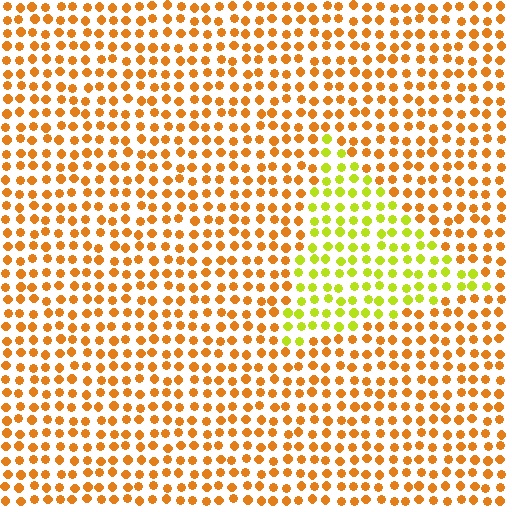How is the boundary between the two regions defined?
The boundary is defined purely by a slight shift in hue (about 43 degrees). Spacing, size, and orientation are identical on both sides.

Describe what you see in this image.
The image is filled with small orange elements in a uniform arrangement. A triangle-shaped region is visible where the elements are tinted to a slightly different hue, forming a subtle color boundary.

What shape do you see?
I see a triangle.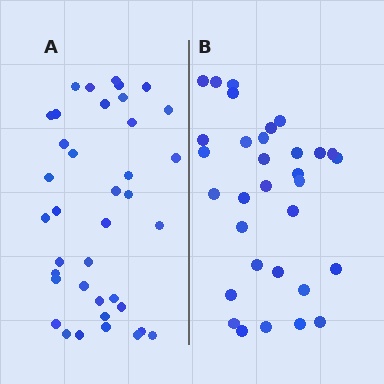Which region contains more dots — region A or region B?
Region A (the left region) has more dots.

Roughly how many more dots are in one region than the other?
Region A has about 6 more dots than region B.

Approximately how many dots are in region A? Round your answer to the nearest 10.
About 40 dots. (The exact count is 38, which rounds to 40.)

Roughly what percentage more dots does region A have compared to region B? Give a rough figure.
About 20% more.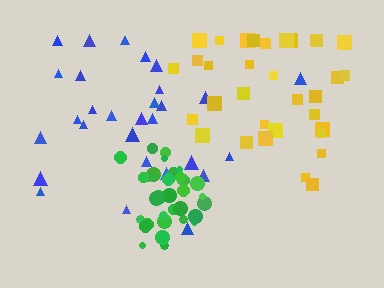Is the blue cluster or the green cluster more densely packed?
Green.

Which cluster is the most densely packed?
Green.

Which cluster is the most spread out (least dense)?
Blue.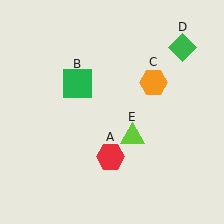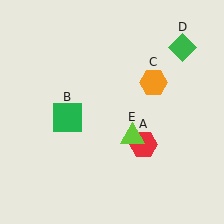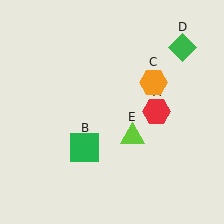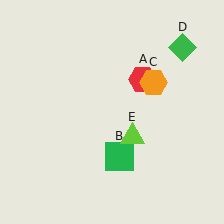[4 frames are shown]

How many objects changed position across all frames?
2 objects changed position: red hexagon (object A), green square (object B).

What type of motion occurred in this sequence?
The red hexagon (object A), green square (object B) rotated counterclockwise around the center of the scene.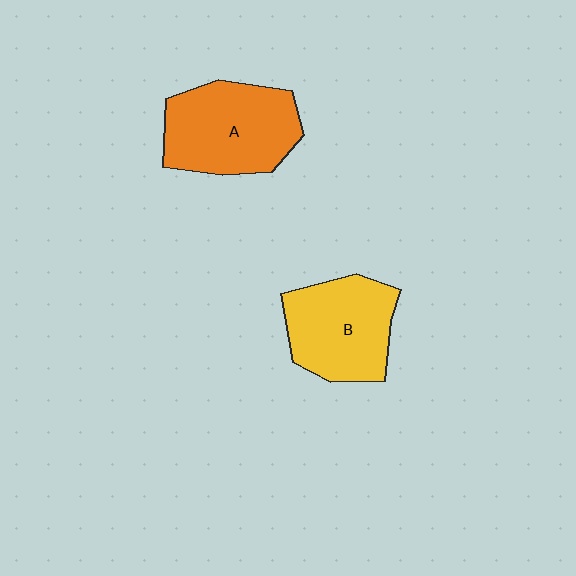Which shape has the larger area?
Shape A (orange).